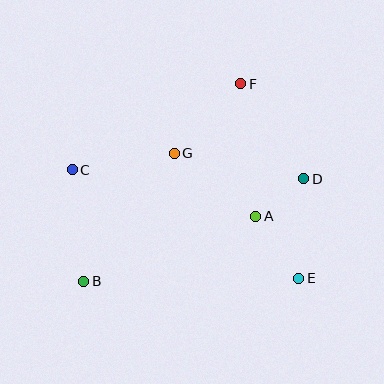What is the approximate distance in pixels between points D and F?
The distance between D and F is approximately 114 pixels.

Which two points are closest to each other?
Points A and D are closest to each other.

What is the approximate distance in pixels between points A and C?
The distance between A and C is approximately 189 pixels.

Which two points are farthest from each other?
Points B and F are farthest from each other.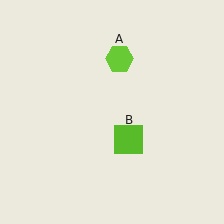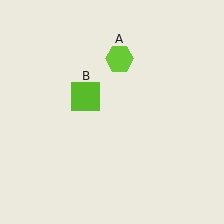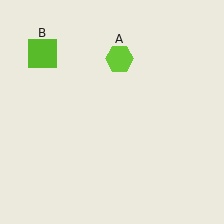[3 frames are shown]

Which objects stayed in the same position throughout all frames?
Lime hexagon (object A) remained stationary.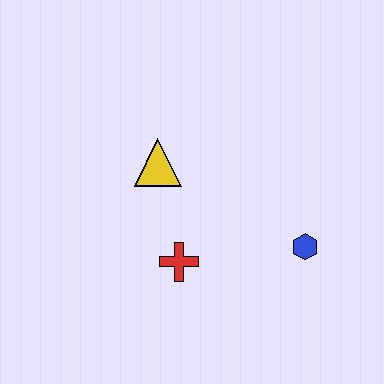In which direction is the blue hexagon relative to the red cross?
The blue hexagon is to the right of the red cross.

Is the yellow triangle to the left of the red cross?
Yes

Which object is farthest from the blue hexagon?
The yellow triangle is farthest from the blue hexagon.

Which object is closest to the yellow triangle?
The red cross is closest to the yellow triangle.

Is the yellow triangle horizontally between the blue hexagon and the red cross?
No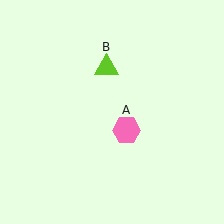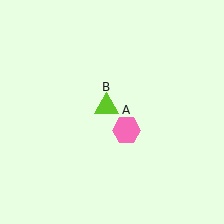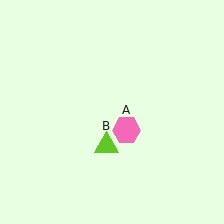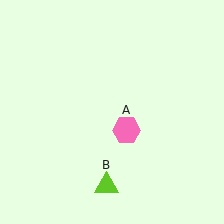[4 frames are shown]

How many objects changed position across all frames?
1 object changed position: lime triangle (object B).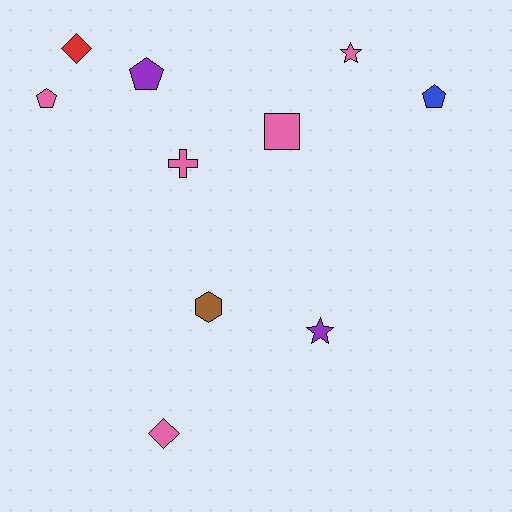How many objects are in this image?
There are 10 objects.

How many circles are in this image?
There are no circles.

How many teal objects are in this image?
There are no teal objects.